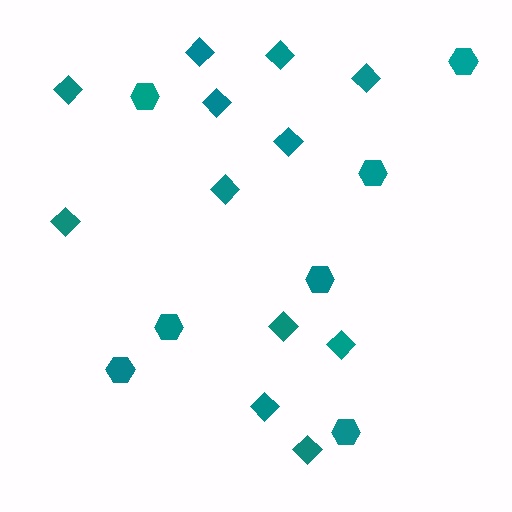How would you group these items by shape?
There are 2 groups: one group of hexagons (7) and one group of diamonds (12).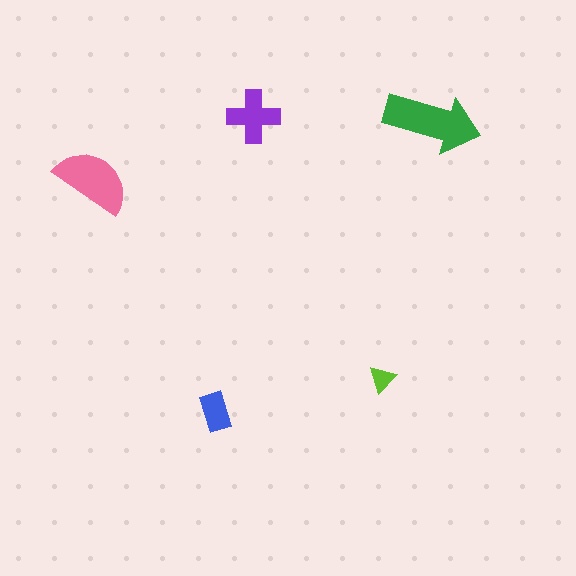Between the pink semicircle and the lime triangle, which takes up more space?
The pink semicircle.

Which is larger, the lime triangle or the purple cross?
The purple cross.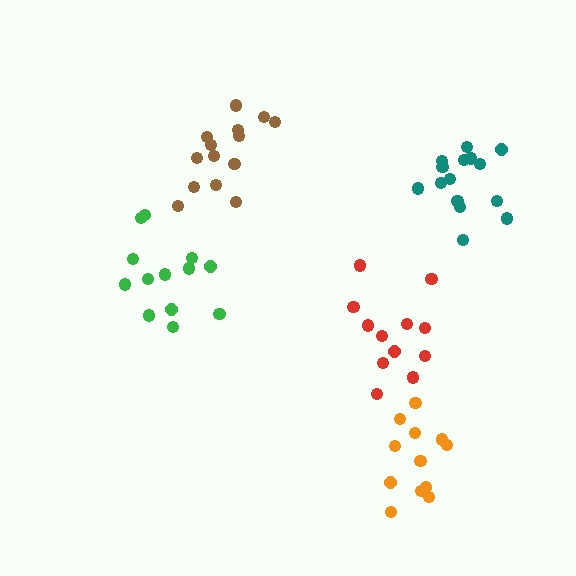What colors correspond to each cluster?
The clusters are colored: brown, red, green, teal, orange.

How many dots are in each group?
Group 1: 14 dots, Group 2: 12 dots, Group 3: 13 dots, Group 4: 15 dots, Group 5: 12 dots (66 total).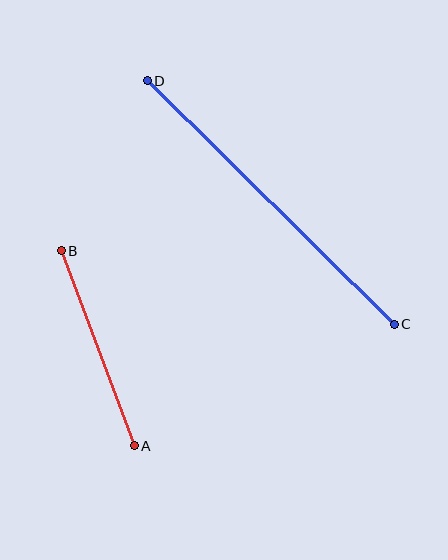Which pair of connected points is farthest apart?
Points C and D are farthest apart.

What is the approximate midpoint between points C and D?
The midpoint is at approximately (271, 203) pixels.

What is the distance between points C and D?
The distance is approximately 347 pixels.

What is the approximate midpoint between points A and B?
The midpoint is at approximately (98, 348) pixels.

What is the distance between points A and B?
The distance is approximately 208 pixels.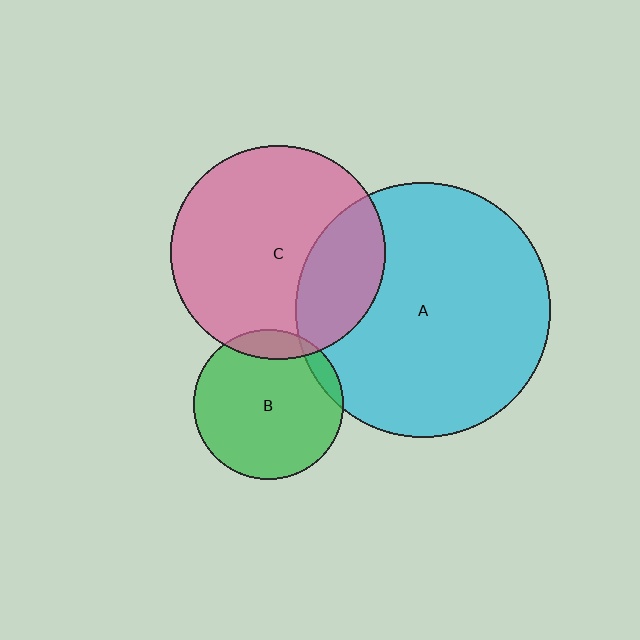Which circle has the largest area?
Circle A (cyan).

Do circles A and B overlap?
Yes.